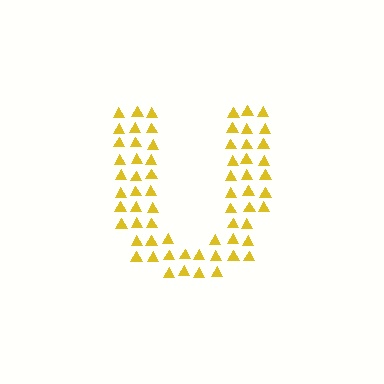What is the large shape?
The large shape is the letter U.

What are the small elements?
The small elements are triangles.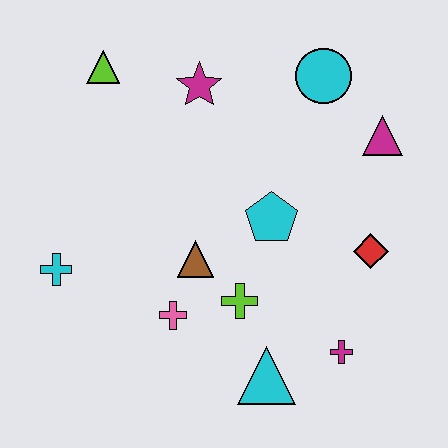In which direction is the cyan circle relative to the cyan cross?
The cyan circle is to the right of the cyan cross.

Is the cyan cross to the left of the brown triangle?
Yes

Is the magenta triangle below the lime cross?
No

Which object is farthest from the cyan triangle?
The lime triangle is farthest from the cyan triangle.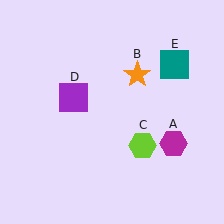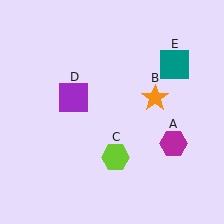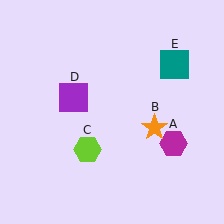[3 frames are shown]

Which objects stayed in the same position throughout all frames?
Magenta hexagon (object A) and purple square (object D) and teal square (object E) remained stationary.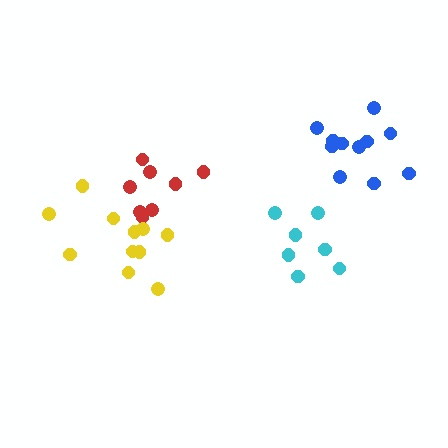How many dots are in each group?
Group 1: 7 dots, Group 2: 8 dots, Group 3: 11 dots, Group 4: 11 dots (37 total).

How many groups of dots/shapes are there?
There are 4 groups.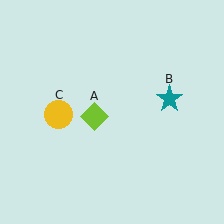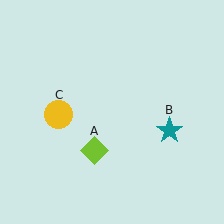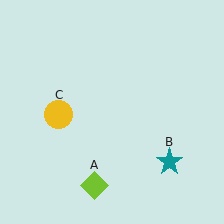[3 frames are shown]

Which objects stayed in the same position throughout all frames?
Yellow circle (object C) remained stationary.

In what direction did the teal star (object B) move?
The teal star (object B) moved down.